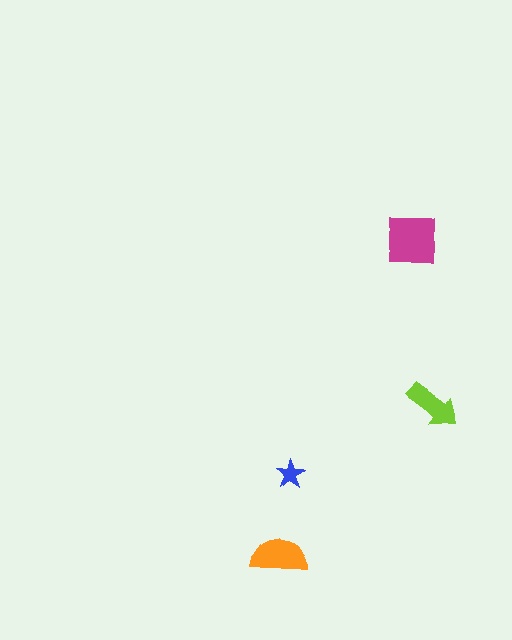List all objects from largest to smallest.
The magenta square, the orange semicircle, the lime arrow, the blue star.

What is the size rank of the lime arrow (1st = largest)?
3rd.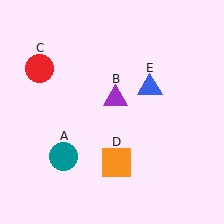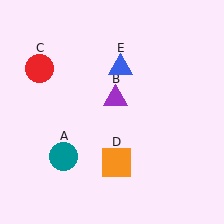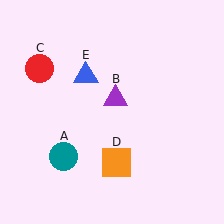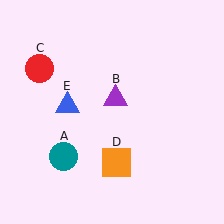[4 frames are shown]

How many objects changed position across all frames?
1 object changed position: blue triangle (object E).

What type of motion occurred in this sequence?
The blue triangle (object E) rotated counterclockwise around the center of the scene.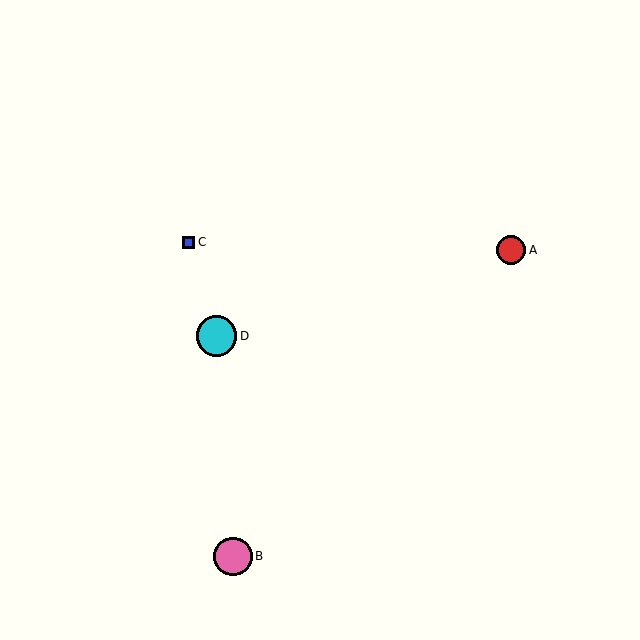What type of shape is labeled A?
Shape A is a red circle.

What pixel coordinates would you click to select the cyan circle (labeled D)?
Click at (217, 336) to select the cyan circle D.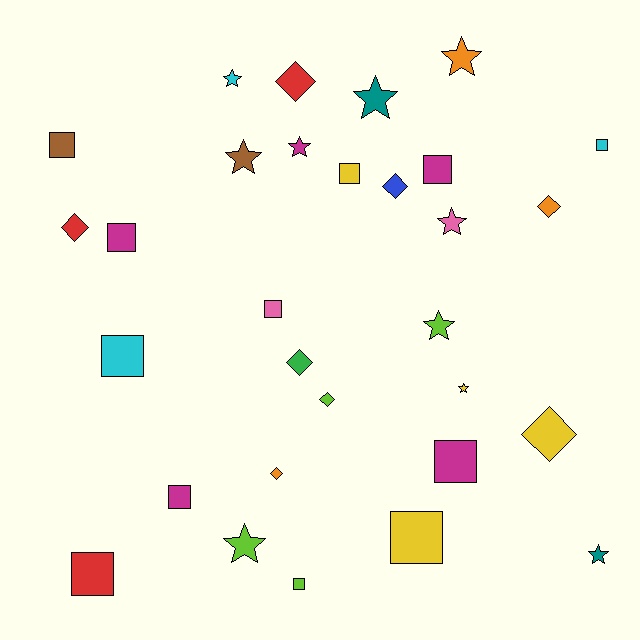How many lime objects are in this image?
There are 4 lime objects.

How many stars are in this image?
There are 10 stars.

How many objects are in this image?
There are 30 objects.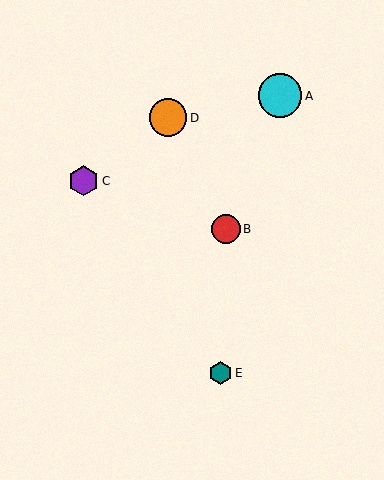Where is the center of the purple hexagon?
The center of the purple hexagon is at (84, 181).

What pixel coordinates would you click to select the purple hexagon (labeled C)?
Click at (84, 181) to select the purple hexagon C.